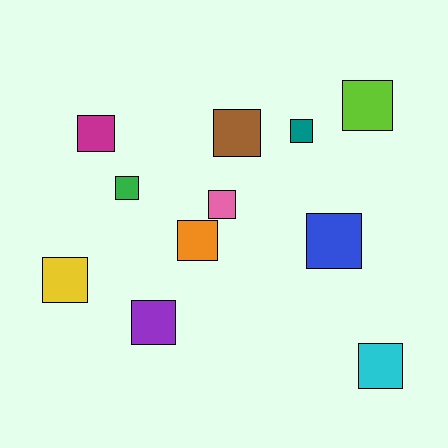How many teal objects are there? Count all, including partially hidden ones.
There is 1 teal object.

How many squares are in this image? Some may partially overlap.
There are 11 squares.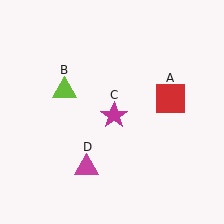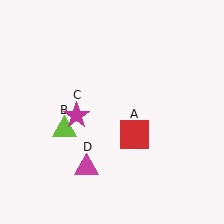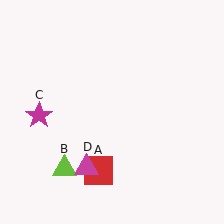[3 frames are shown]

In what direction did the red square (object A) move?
The red square (object A) moved down and to the left.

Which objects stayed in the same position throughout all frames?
Magenta triangle (object D) remained stationary.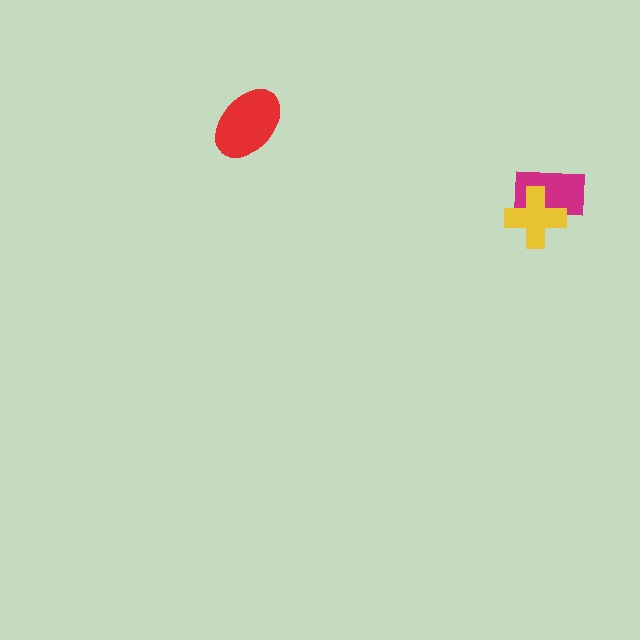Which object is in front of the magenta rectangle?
The yellow cross is in front of the magenta rectangle.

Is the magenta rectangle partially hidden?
Yes, it is partially covered by another shape.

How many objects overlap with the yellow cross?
1 object overlaps with the yellow cross.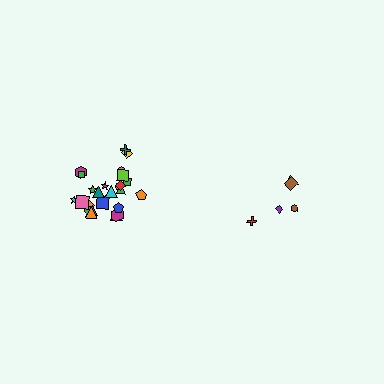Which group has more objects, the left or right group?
The left group.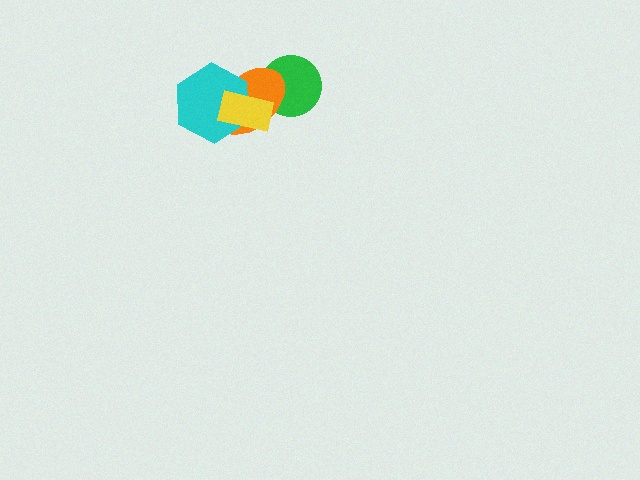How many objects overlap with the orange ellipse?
3 objects overlap with the orange ellipse.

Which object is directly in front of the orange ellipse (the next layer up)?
The cyan hexagon is directly in front of the orange ellipse.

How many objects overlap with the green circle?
1 object overlaps with the green circle.